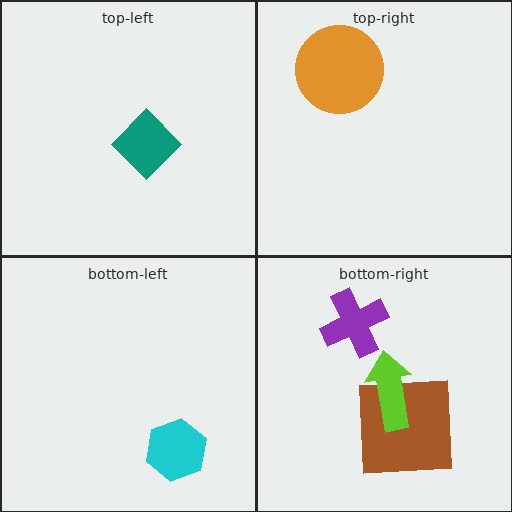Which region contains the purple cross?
The bottom-right region.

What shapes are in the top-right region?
The orange circle.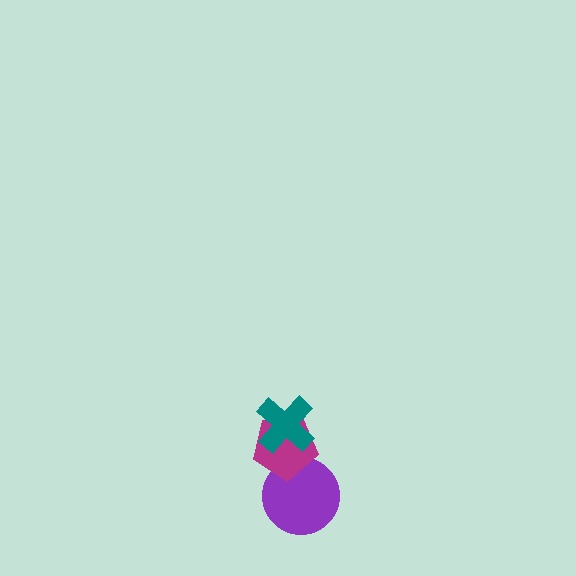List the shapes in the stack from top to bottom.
From top to bottom: the teal cross, the magenta pentagon, the purple circle.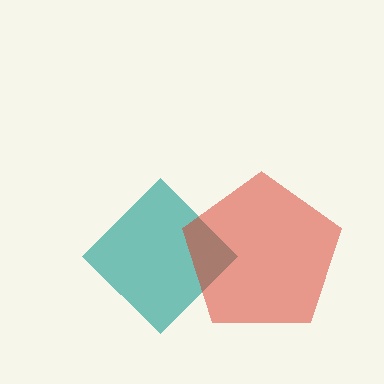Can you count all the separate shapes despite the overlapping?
Yes, there are 2 separate shapes.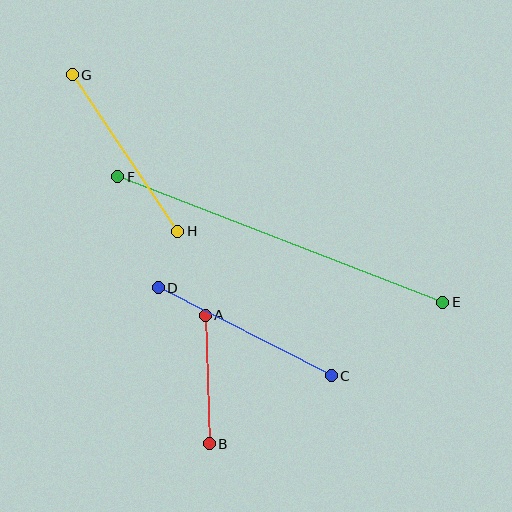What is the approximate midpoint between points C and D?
The midpoint is at approximately (245, 332) pixels.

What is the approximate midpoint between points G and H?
The midpoint is at approximately (125, 153) pixels.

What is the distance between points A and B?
The distance is approximately 129 pixels.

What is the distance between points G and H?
The distance is approximately 189 pixels.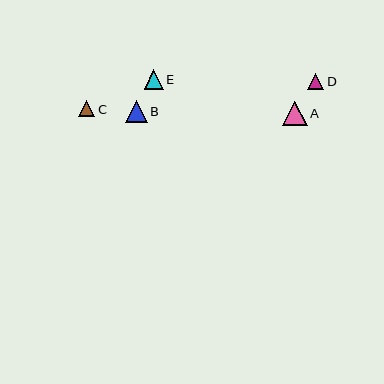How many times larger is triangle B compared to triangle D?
Triangle B is approximately 1.4 times the size of triangle D.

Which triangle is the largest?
Triangle A is the largest with a size of approximately 24 pixels.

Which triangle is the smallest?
Triangle C is the smallest with a size of approximately 16 pixels.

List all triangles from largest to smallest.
From largest to smallest: A, B, E, D, C.